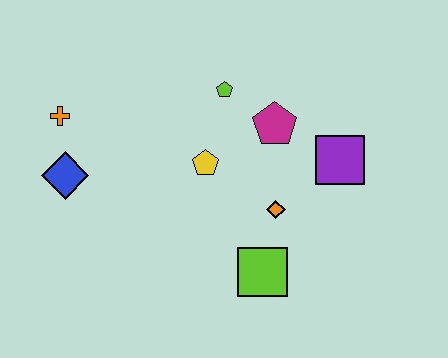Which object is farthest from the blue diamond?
The purple square is farthest from the blue diamond.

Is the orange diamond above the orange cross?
No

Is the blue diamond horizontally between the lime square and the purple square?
No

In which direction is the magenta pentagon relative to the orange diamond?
The magenta pentagon is above the orange diamond.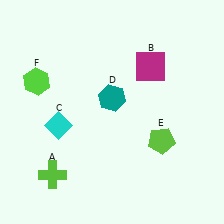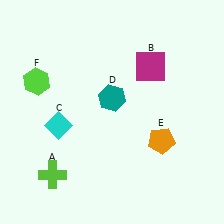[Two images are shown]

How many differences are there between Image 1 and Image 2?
There is 1 difference between the two images.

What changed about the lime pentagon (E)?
In Image 1, E is lime. In Image 2, it changed to orange.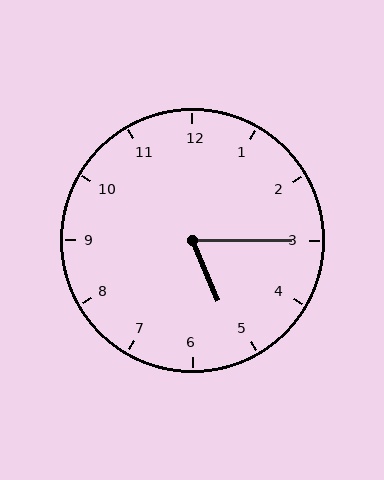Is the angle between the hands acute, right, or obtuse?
It is acute.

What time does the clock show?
5:15.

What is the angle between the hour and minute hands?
Approximately 68 degrees.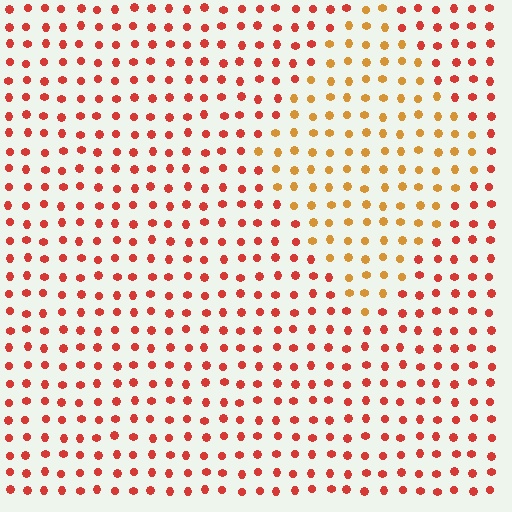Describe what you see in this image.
The image is filled with small red elements in a uniform arrangement. A diamond-shaped region is visible where the elements are tinted to a slightly different hue, forming a subtle color boundary.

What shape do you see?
I see a diamond.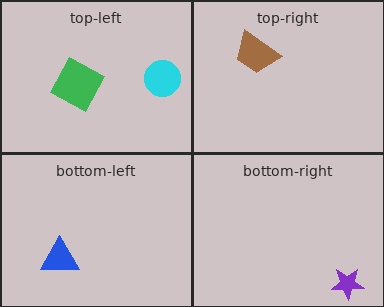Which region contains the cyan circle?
The top-left region.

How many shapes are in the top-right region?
1.